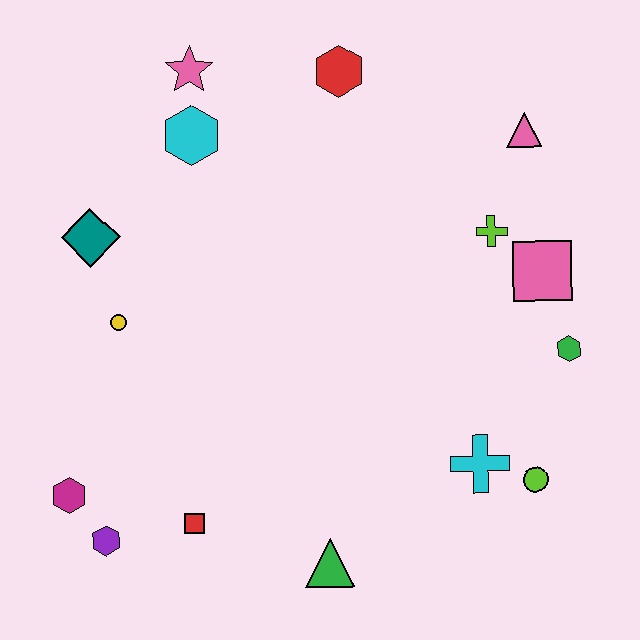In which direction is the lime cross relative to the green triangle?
The lime cross is above the green triangle.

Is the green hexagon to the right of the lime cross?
Yes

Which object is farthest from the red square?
The pink triangle is farthest from the red square.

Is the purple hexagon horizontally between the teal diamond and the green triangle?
Yes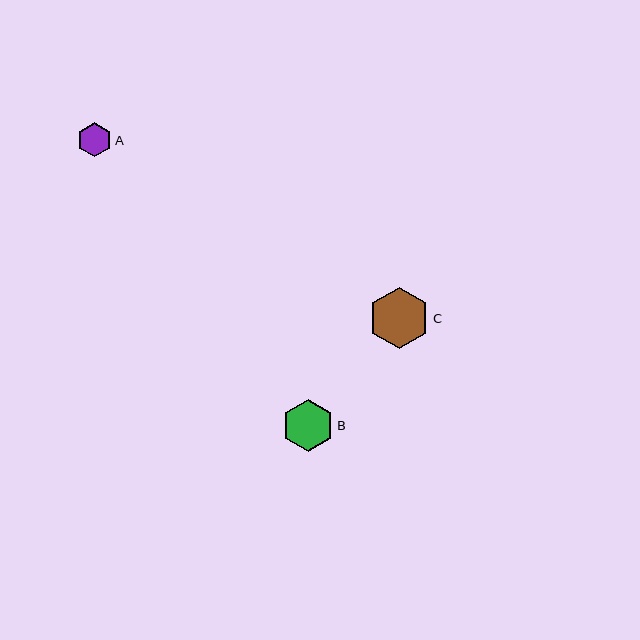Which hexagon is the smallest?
Hexagon A is the smallest with a size of approximately 34 pixels.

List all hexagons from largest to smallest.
From largest to smallest: C, B, A.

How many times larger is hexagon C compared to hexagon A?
Hexagon C is approximately 1.8 times the size of hexagon A.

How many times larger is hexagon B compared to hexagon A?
Hexagon B is approximately 1.5 times the size of hexagon A.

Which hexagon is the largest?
Hexagon C is the largest with a size of approximately 61 pixels.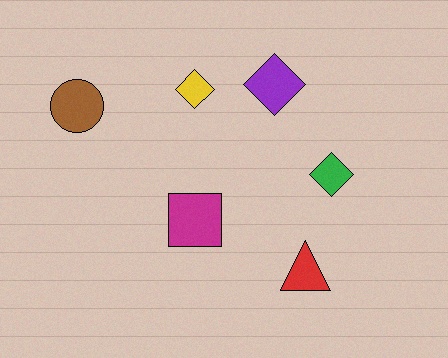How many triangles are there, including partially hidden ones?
There is 1 triangle.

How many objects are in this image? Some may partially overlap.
There are 6 objects.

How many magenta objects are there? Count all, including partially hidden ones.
There is 1 magenta object.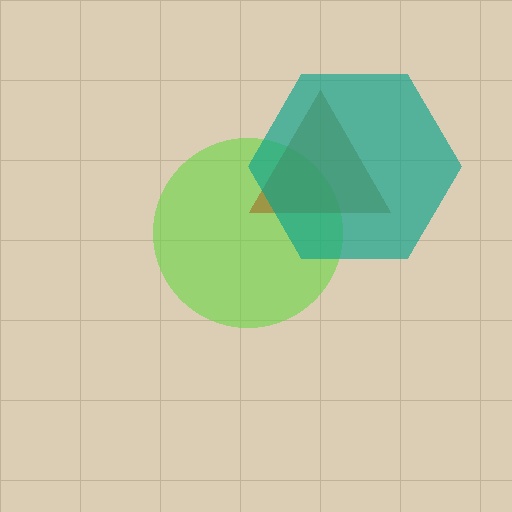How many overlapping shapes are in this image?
There are 3 overlapping shapes in the image.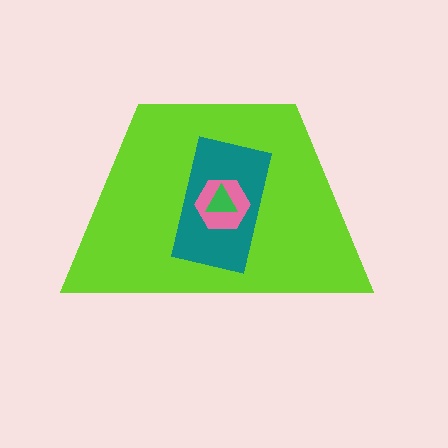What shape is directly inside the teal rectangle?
The pink hexagon.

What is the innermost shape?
The green triangle.